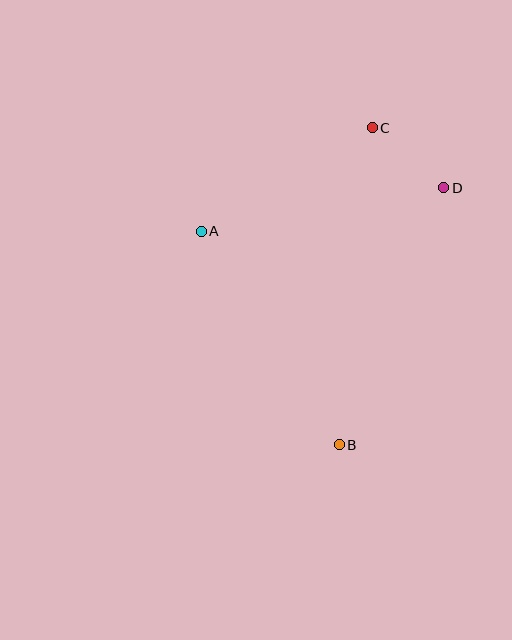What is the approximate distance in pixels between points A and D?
The distance between A and D is approximately 246 pixels.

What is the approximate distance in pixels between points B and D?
The distance between B and D is approximately 277 pixels.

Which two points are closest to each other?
Points C and D are closest to each other.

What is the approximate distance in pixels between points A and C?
The distance between A and C is approximately 200 pixels.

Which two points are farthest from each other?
Points B and C are farthest from each other.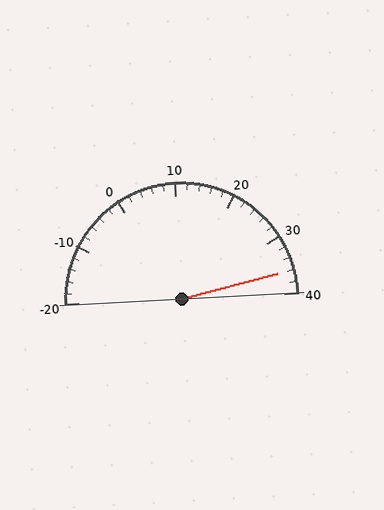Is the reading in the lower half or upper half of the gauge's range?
The reading is in the upper half of the range (-20 to 40).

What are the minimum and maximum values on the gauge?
The gauge ranges from -20 to 40.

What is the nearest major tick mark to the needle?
The nearest major tick mark is 40.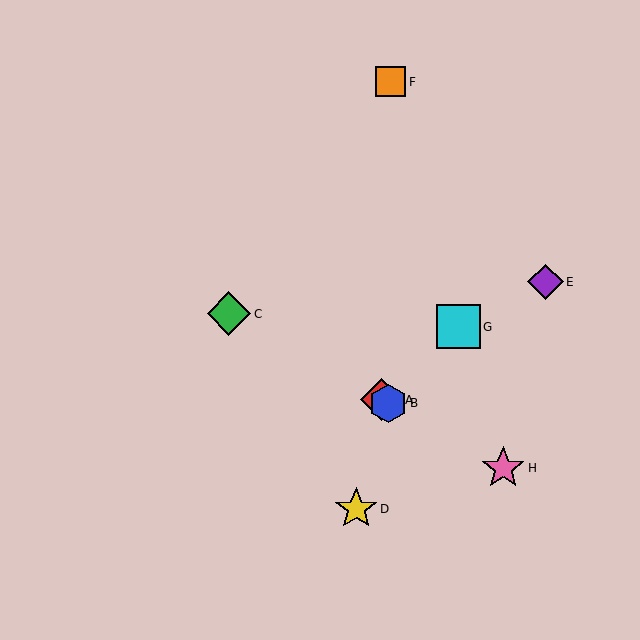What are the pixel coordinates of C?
Object C is at (229, 314).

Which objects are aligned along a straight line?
Objects A, B, C, H are aligned along a straight line.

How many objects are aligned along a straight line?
4 objects (A, B, C, H) are aligned along a straight line.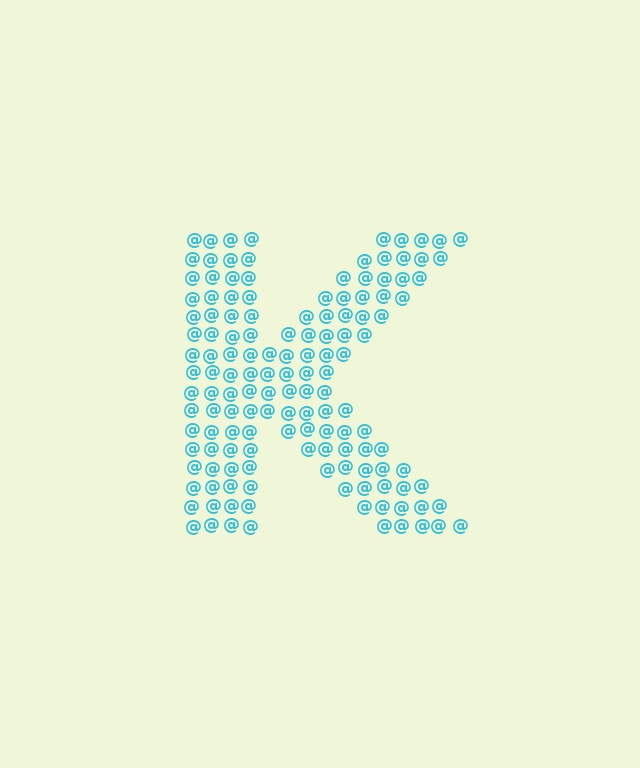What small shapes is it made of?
It is made of small at signs.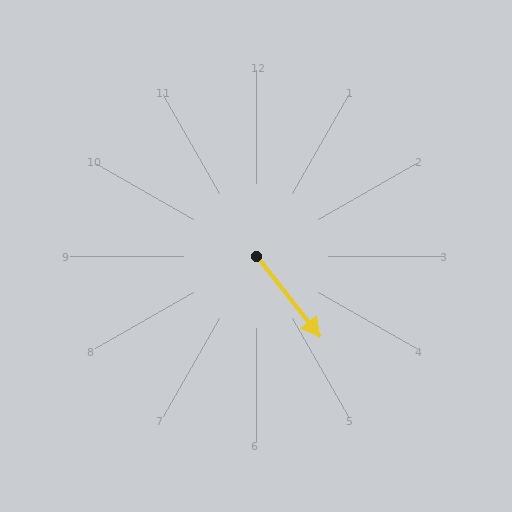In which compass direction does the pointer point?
Southeast.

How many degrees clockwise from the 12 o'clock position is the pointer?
Approximately 141 degrees.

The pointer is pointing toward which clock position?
Roughly 5 o'clock.